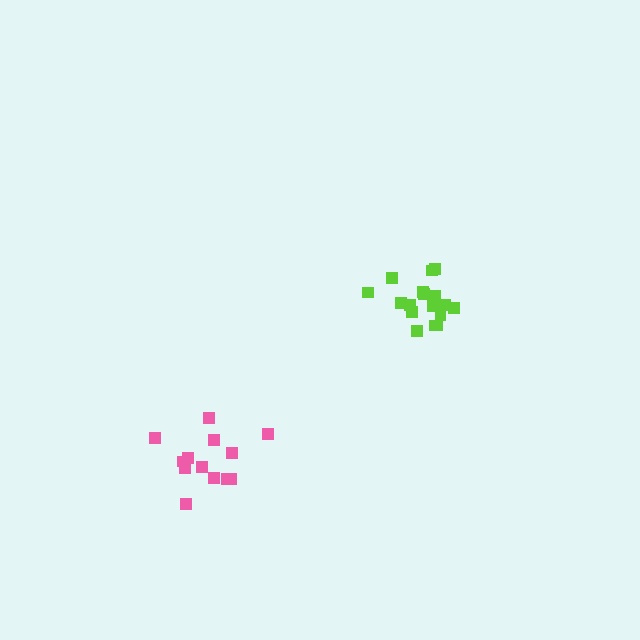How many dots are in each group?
Group 1: 13 dots, Group 2: 17 dots (30 total).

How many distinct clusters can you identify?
There are 2 distinct clusters.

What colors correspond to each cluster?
The clusters are colored: pink, lime.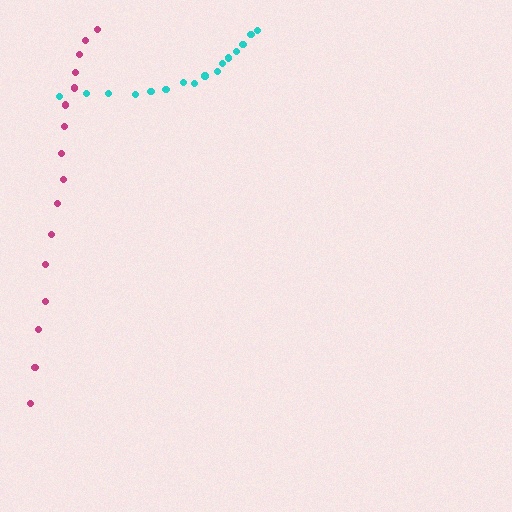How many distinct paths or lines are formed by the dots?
There are 2 distinct paths.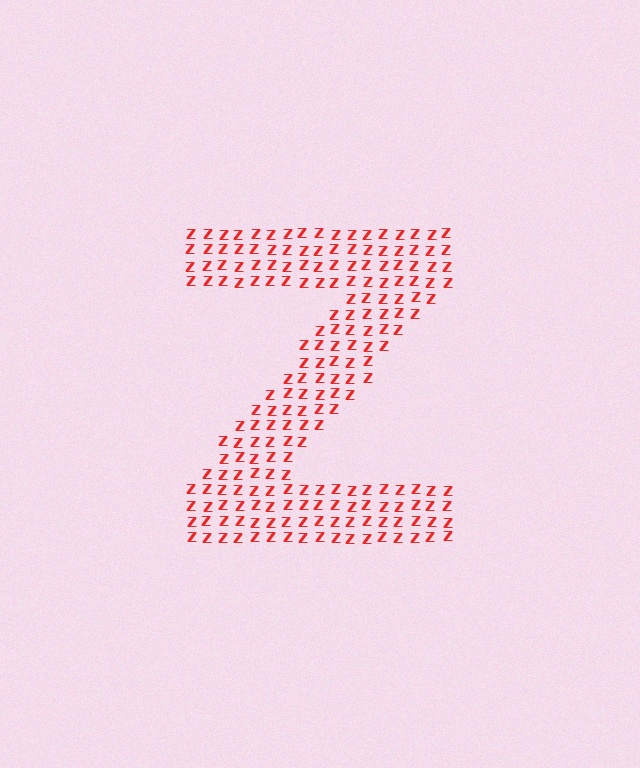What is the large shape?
The large shape is the letter Z.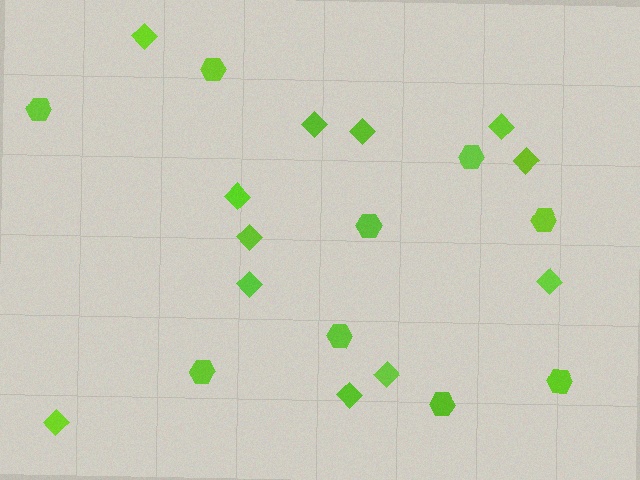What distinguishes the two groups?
There are 2 groups: one group of hexagons (9) and one group of diamonds (12).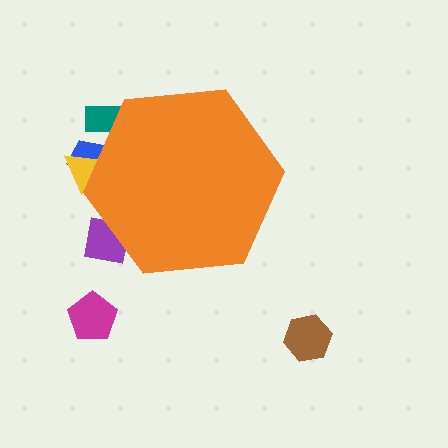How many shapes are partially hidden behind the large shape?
4 shapes are partially hidden.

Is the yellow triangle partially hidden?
Yes, the yellow triangle is partially hidden behind the orange hexagon.